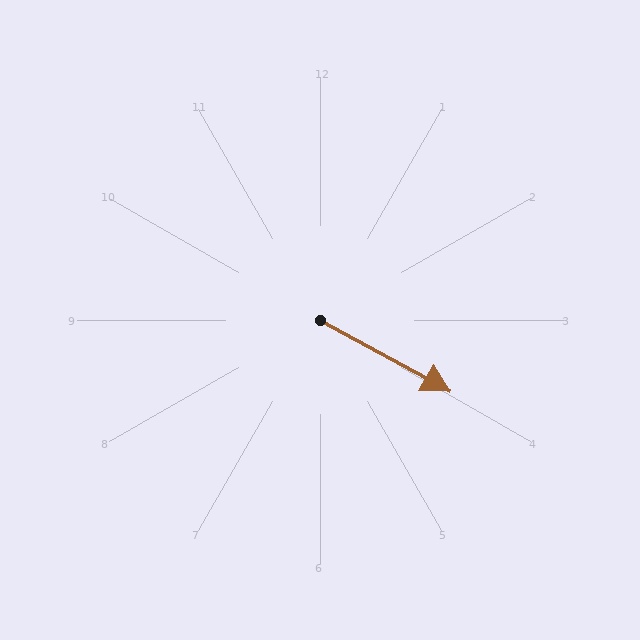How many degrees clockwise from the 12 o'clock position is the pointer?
Approximately 119 degrees.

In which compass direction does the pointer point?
Southeast.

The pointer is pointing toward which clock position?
Roughly 4 o'clock.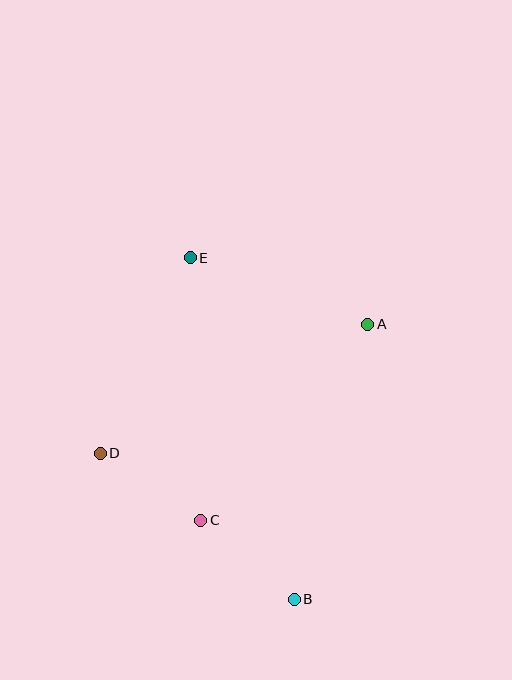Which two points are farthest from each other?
Points B and E are farthest from each other.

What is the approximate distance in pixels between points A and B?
The distance between A and B is approximately 285 pixels.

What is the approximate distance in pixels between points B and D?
The distance between B and D is approximately 243 pixels.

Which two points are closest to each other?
Points C and D are closest to each other.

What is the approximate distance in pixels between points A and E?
The distance between A and E is approximately 190 pixels.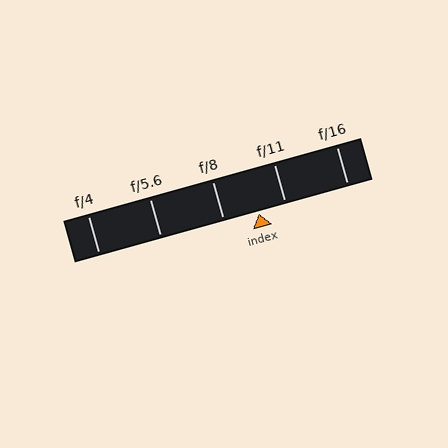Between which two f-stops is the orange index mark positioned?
The index mark is between f/8 and f/11.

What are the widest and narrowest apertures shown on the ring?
The widest aperture shown is f/4 and the narrowest is f/16.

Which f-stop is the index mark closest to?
The index mark is closest to f/11.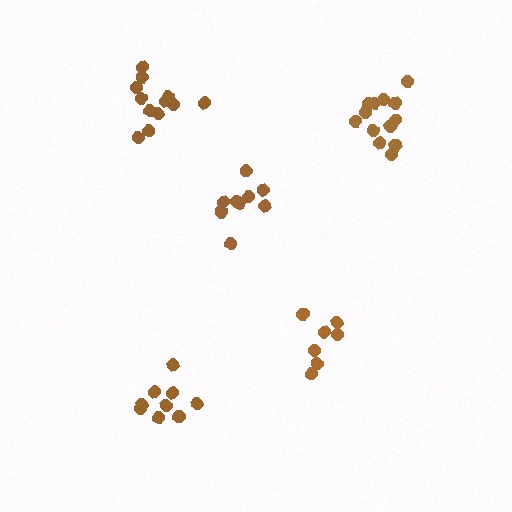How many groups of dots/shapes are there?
There are 5 groups.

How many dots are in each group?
Group 1: 7 dots, Group 2: 13 dots, Group 3: 12 dots, Group 4: 9 dots, Group 5: 9 dots (50 total).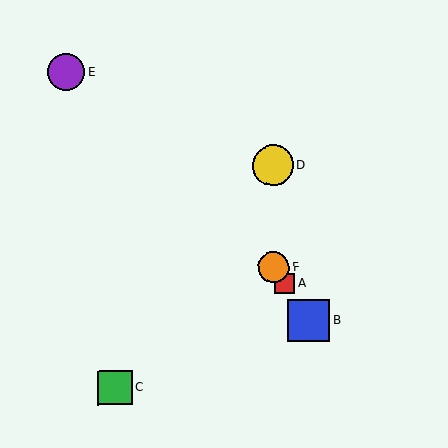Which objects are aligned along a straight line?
Objects A, B, F are aligned along a straight line.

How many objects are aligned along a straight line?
3 objects (A, B, F) are aligned along a straight line.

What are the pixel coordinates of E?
Object E is at (66, 72).